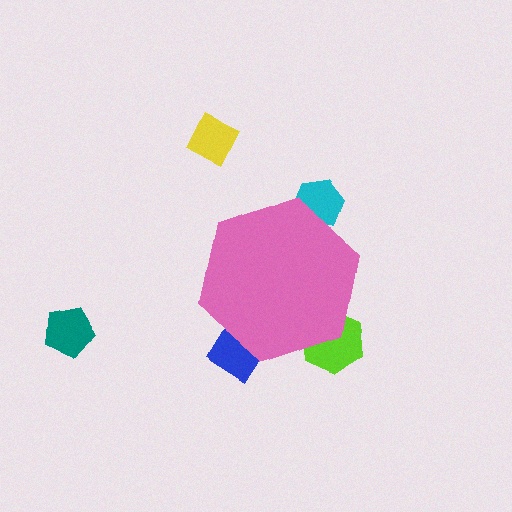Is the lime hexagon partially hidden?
Yes, the lime hexagon is partially hidden behind the pink hexagon.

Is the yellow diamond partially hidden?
No, the yellow diamond is fully visible.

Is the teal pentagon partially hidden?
No, the teal pentagon is fully visible.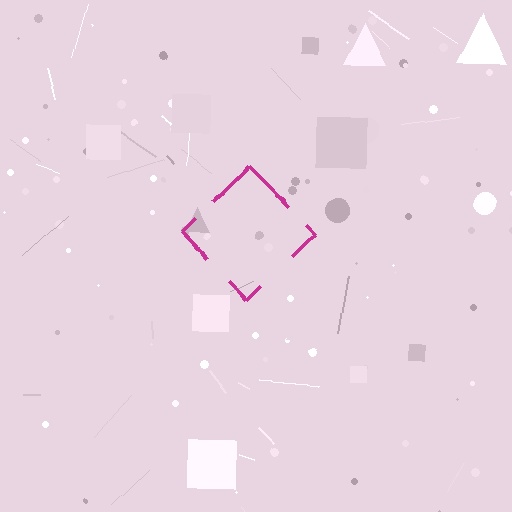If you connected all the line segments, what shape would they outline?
They would outline a diamond.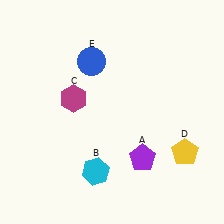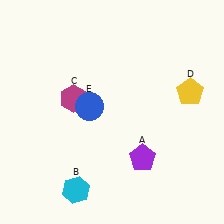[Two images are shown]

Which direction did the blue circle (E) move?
The blue circle (E) moved down.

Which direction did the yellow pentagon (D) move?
The yellow pentagon (D) moved up.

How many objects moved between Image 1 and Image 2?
3 objects moved between the two images.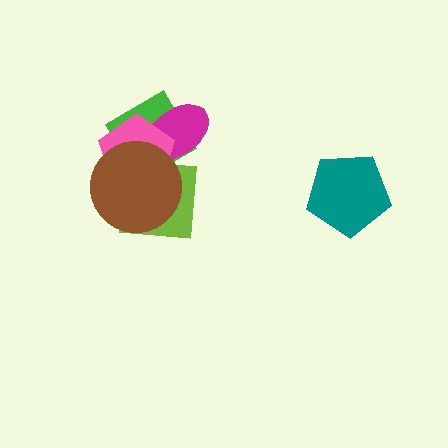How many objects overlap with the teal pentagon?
0 objects overlap with the teal pentagon.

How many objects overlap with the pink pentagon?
4 objects overlap with the pink pentagon.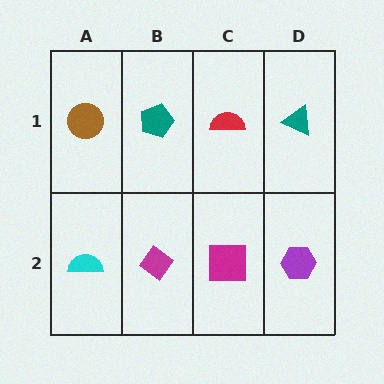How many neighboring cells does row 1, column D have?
2.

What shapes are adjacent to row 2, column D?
A teal triangle (row 1, column D), a magenta square (row 2, column C).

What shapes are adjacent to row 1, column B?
A magenta diamond (row 2, column B), a brown circle (row 1, column A), a red semicircle (row 1, column C).